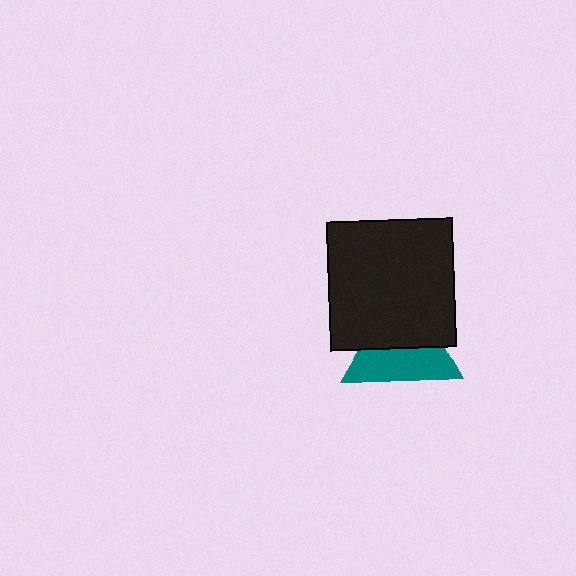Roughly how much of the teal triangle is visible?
About half of it is visible (roughly 51%).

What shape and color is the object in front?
The object in front is a black rectangle.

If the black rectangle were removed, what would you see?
You would see the complete teal triangle.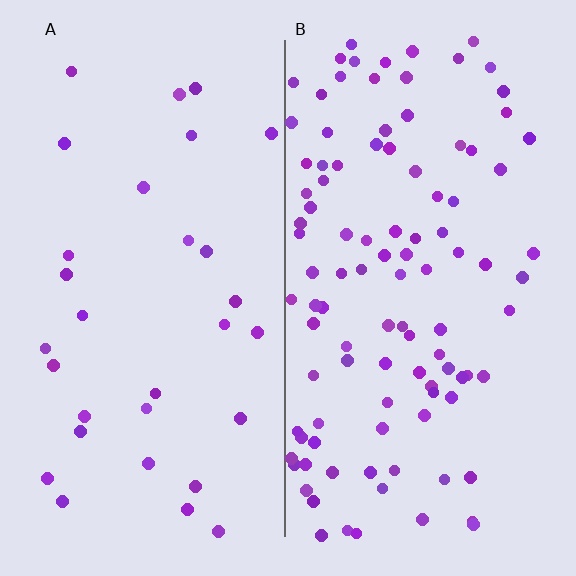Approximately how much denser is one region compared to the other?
Approximately 3.4× — region B over region A.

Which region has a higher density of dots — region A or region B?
B (the right).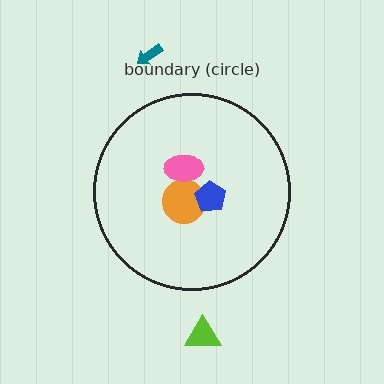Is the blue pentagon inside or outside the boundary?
Inside.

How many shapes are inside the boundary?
3 inside, 2 outside.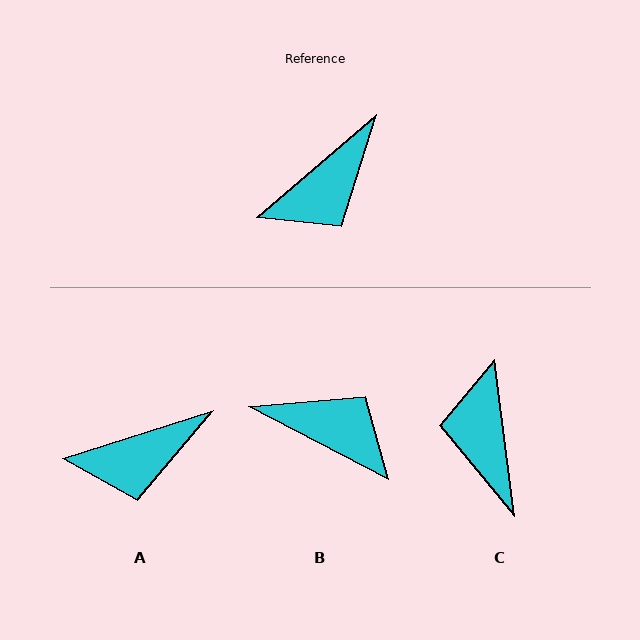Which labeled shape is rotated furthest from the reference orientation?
C, about 123 degrees away.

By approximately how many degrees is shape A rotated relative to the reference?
Approximately 23 degrees clockwise.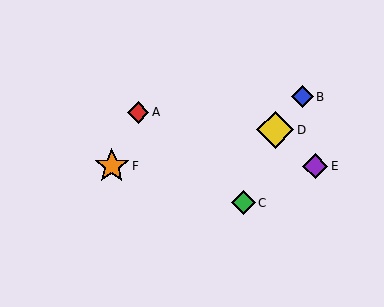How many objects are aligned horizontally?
2 objects (E, F) are aligned horizontally.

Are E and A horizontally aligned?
No, E is at y≈166 and A is at y≈112.